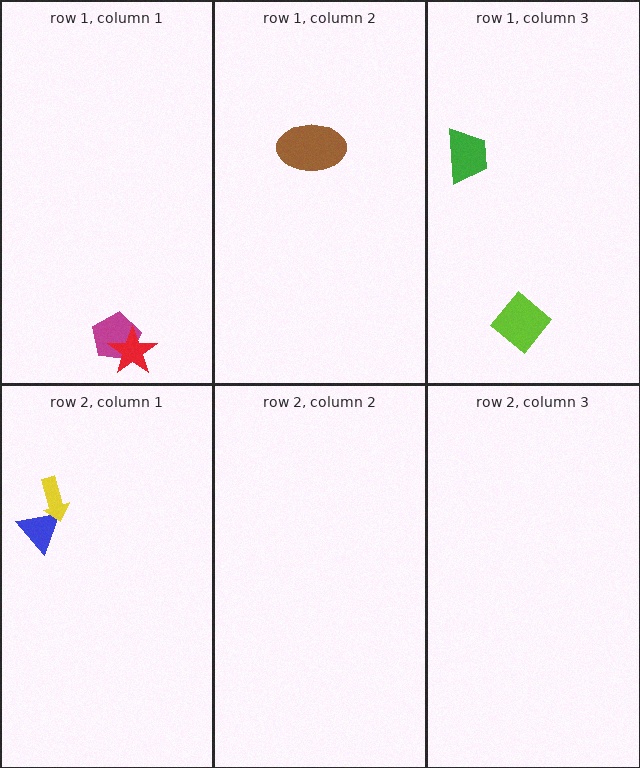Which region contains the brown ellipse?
The row 1, column 2 region.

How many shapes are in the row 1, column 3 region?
2.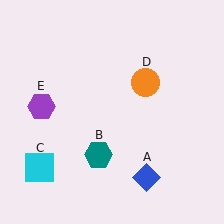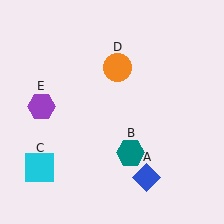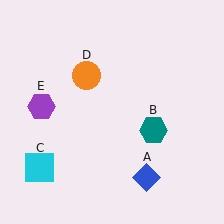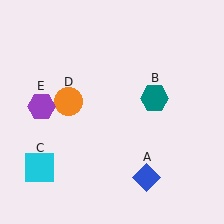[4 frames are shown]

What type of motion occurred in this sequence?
The teal hexagon (object B), orange circle (object D) rotated counterclockwise around the center of the scene.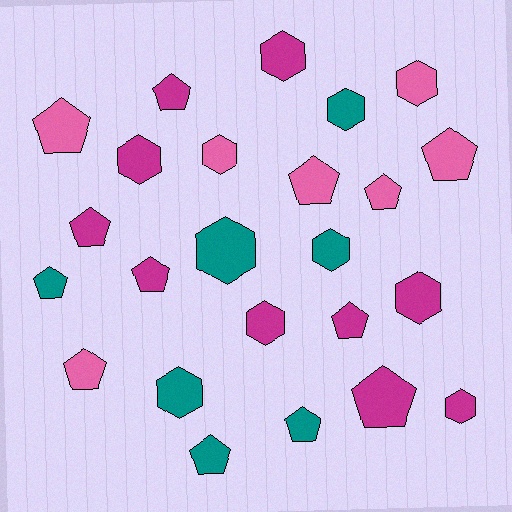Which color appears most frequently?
Magenta, with 10 objects.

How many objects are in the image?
There are 24 objects.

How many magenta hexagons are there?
There are 5 magenta hexagons.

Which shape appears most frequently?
Pentagon, with 13 objects.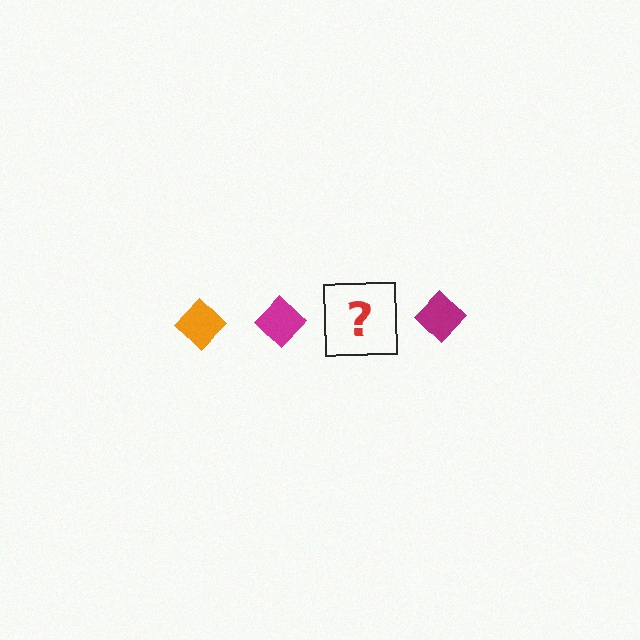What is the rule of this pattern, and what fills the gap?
The rule is that the pattern cycles through orange, magenta diamonds. The gap should be filled with an orange diamond.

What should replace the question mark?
The question mark should be replaced with an orange diamond.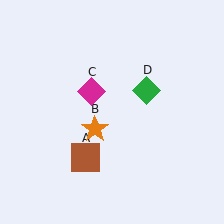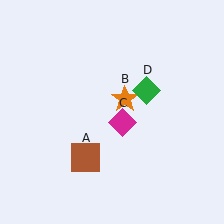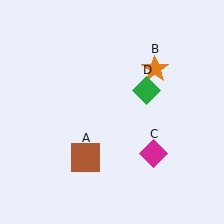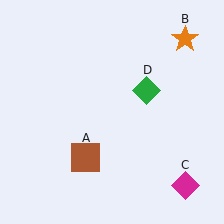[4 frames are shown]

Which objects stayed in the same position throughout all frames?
Brown square (object A) and green diamond (object D) remained stationary.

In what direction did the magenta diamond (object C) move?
The magenta diamond (object C) moved down and to the right.